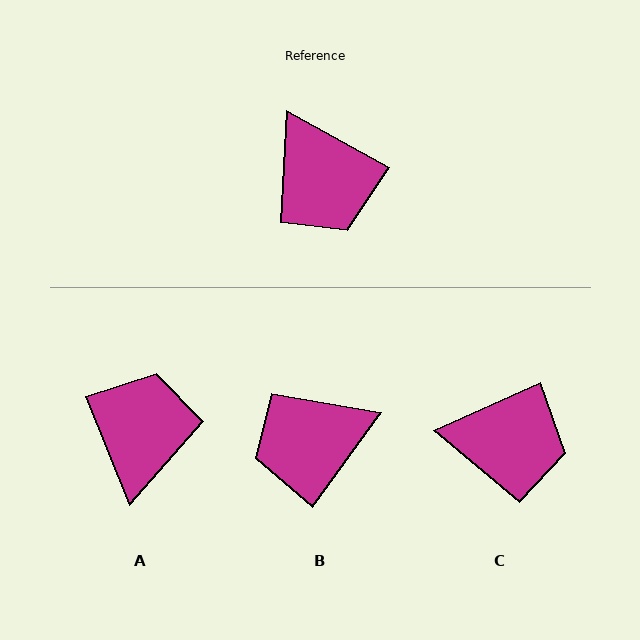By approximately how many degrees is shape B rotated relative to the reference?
Approximately 97 degrees clockwise.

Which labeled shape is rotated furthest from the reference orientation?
A, about 141 degrees away.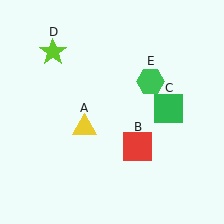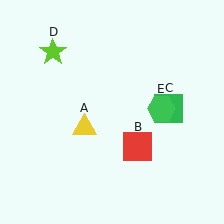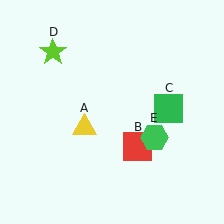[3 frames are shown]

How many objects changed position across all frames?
1 object changed position: green hexagon (object E).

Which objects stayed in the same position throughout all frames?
Yellow triangle (object A) and red square (object B) and green square (object C) and lime star (object D) remained stationary.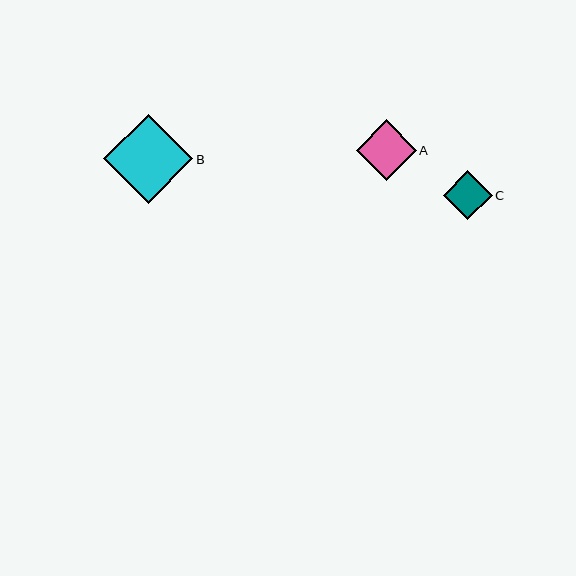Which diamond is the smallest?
Diamond C is the smallest with a size of approximately 49 pixels.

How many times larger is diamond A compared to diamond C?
Diamond A is approximately 1.2 times the size of diamond C.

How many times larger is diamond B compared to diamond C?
Diamond B is approximately 1.8 times the size of diamond C.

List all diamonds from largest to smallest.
From largest to smallest: B, A, C.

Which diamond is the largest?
Diamond B is the largest with a size of approximately 89 pixels.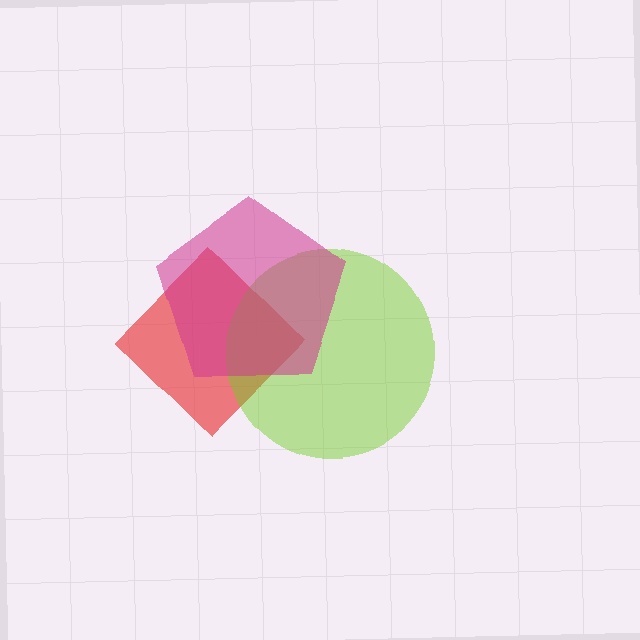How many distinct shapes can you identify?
There are 3 distinct shapes: a red diamond, a lime circle, a magenta pentagon.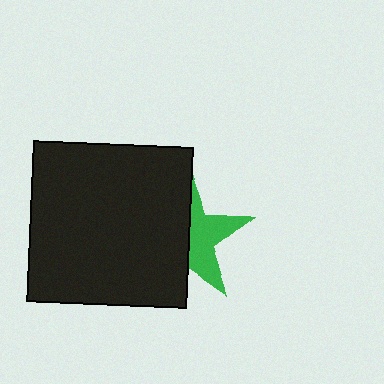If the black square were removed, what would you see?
You would see the complete green star.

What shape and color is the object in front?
The object in front is a black square.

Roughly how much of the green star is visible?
About half of it is visible (roughly 46%).